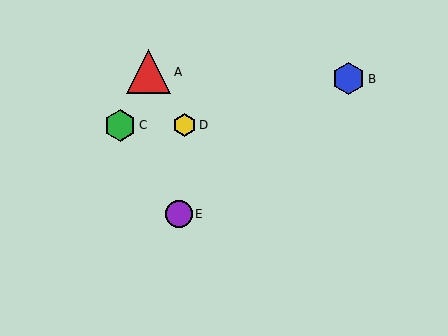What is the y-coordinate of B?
Object B is at y≈79.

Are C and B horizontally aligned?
No, C is at y≈125 and B is at y≈79.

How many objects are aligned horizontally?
2 objects (C, D) are aligned horizontally.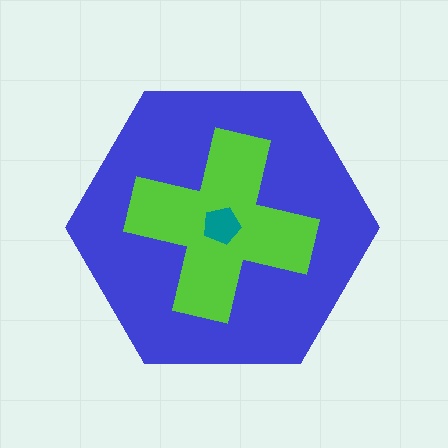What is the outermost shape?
The blue hexagon.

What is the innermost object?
The teal pentagon.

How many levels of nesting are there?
3.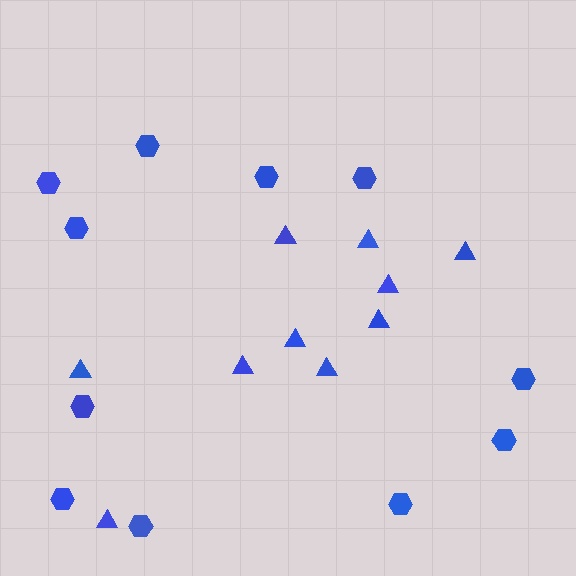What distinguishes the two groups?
There are 2 groups: one group of hexagons (11) and one group of triangles (10).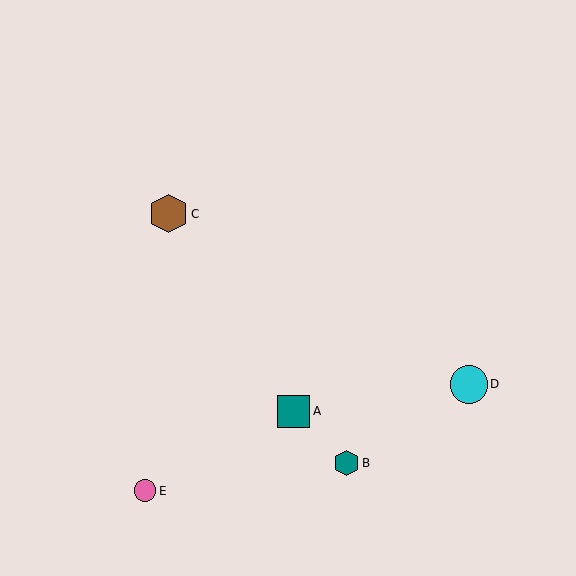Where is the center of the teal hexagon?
The center of the teal hexagon is at (347, 463).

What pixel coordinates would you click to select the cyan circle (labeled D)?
Click at (469, 384) to select the cyan circle D.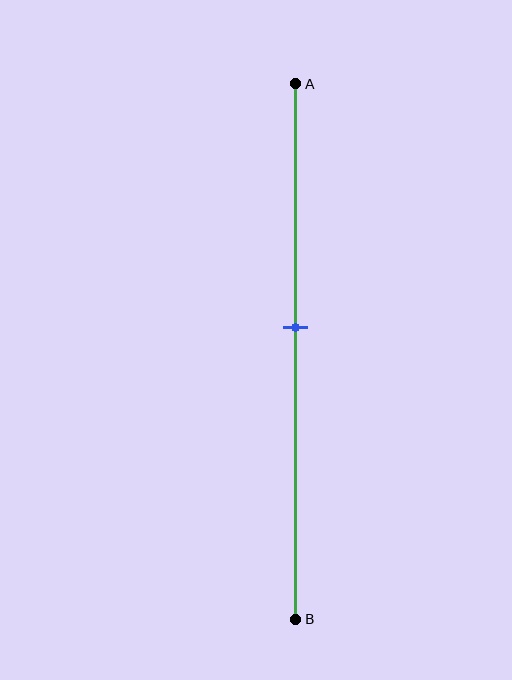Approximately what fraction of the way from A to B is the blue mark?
The blue mark is approximately 45% of the way from A to B.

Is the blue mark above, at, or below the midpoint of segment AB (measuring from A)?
The blue mark is above the midpoint of segment AB.